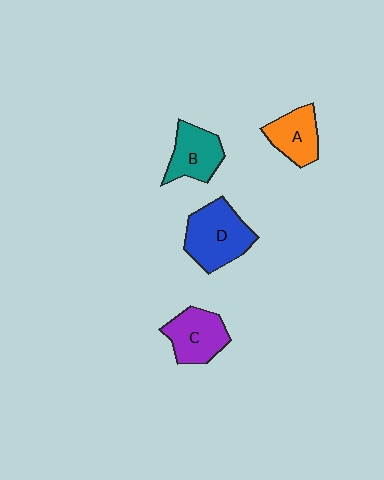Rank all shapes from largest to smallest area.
From largest to smallest: D (blue), C (purple), B (teal), A (orange).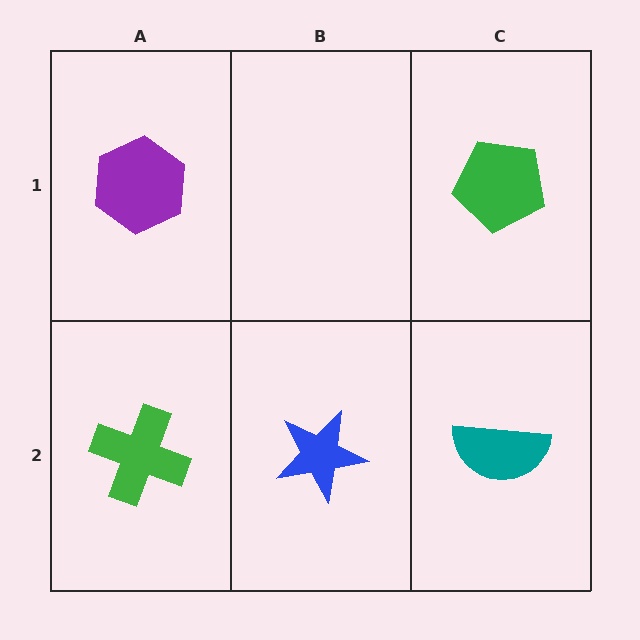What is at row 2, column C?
A teal semicircle.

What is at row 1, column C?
A green pentagon.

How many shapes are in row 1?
2 shapes.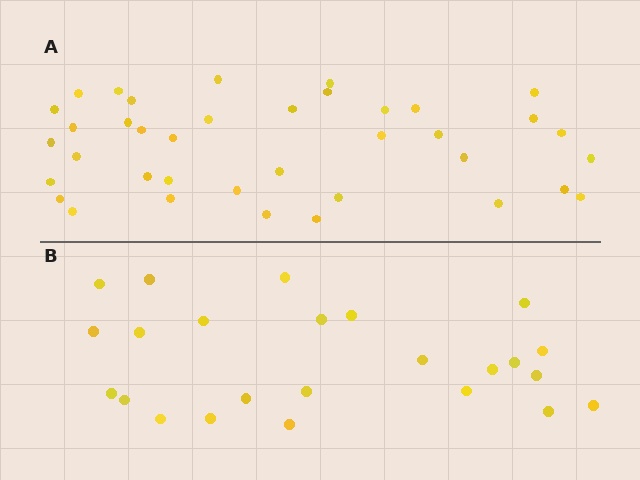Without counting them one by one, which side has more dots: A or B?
Region A (the top region) has more dots.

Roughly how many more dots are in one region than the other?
Region A has approximately 15 more dots than region B.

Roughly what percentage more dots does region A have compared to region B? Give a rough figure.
About 60% more.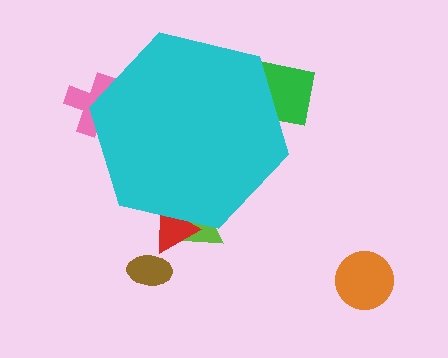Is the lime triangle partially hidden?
Yes, the lime triangle is partially hidden behind the cyan hexagon.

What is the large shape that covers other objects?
A cyan hexagon.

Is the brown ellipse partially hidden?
No, the brown ellipse is fully visible.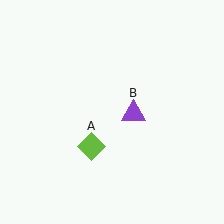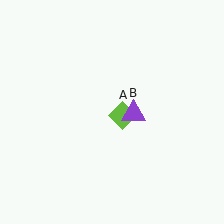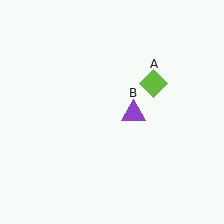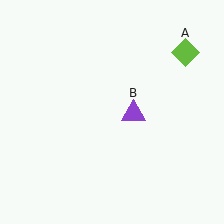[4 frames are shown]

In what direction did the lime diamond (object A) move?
The lime diamond (object A) moved up and to the right.